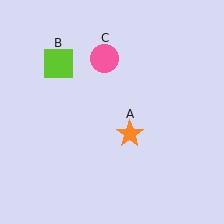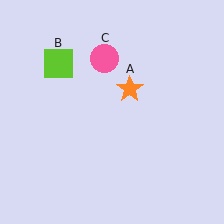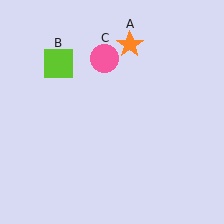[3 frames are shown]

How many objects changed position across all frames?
1 object changed position: orange star (object A).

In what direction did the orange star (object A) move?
The orange star (object A) moved up.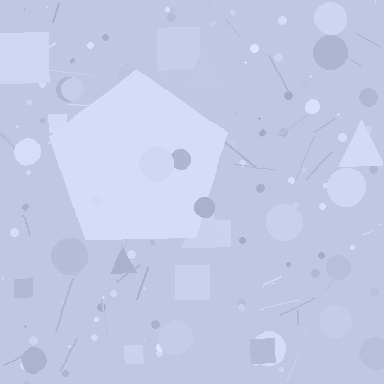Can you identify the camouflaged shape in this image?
The camouflaged shape is a pentagon.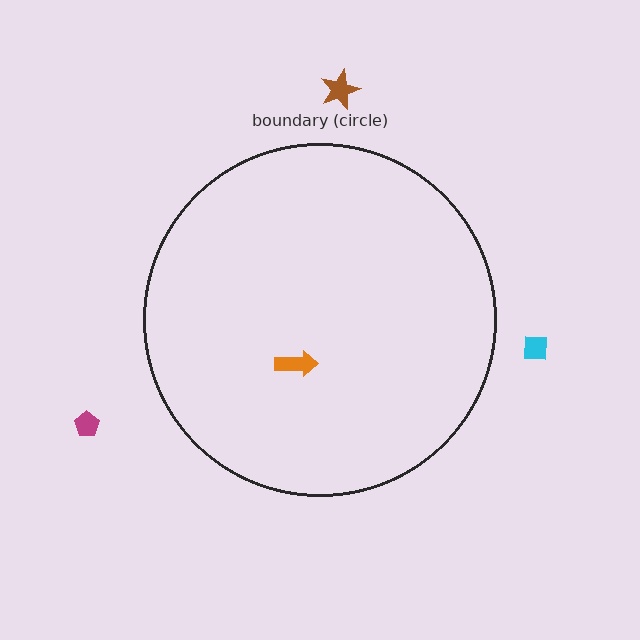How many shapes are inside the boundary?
1 inside, 3 outside.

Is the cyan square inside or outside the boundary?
Outside.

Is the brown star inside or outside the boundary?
Outside.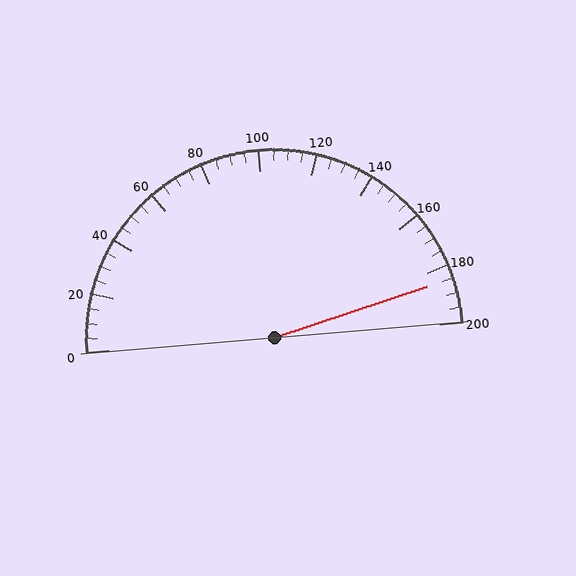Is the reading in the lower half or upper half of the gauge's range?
The reading is in the upper half of the range (0 to 200).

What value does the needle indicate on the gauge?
The needle indicates approximately 185.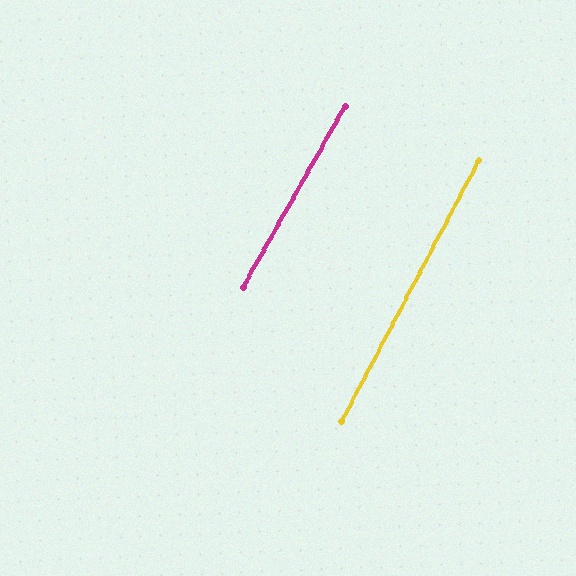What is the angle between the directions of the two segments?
Approximately 2 degrees.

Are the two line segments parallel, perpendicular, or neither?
Parallel — their directions differ by only 1.7°.